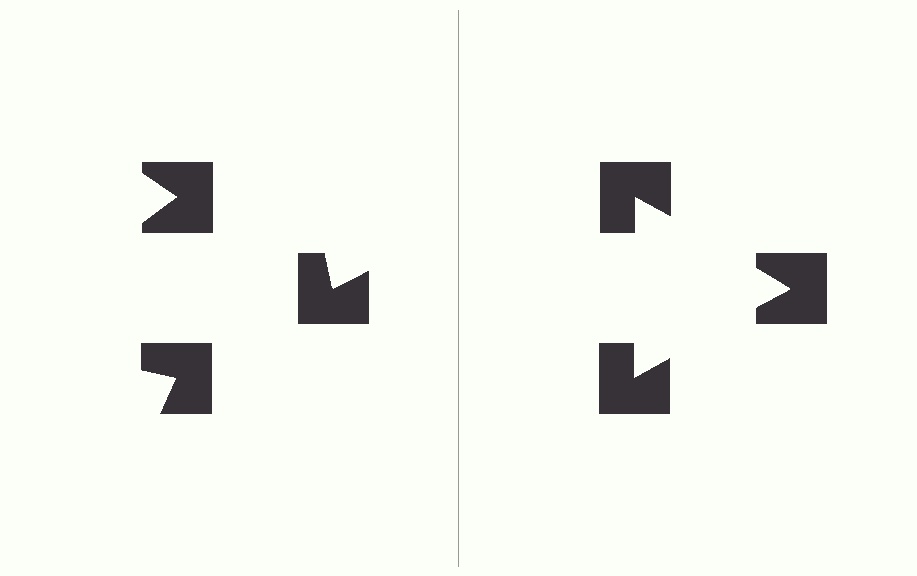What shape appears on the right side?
An illusory triangle.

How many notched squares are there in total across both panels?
6 — 3 on each side.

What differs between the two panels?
The notched squares are positioned identically on both sides; only the wedge orientations differ. On the right they align to a triangle; on the left they are misaligned.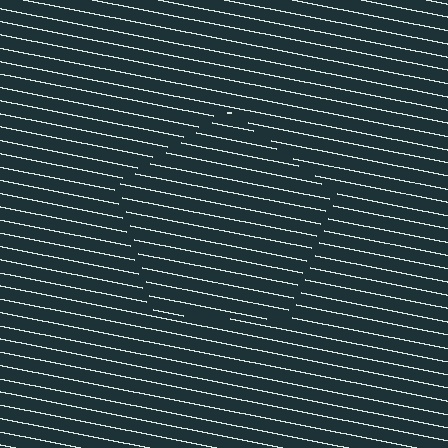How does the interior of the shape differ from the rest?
The interior of the shape contains the same grating, shifted by half a period — the contour is defined by the phase discontinuity where line-ends from the inner and outer gratings abut.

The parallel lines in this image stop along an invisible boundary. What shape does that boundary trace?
An illusory pentagon. The interior of the shape contains the same grating, shifted by half a period — the contour is defined by the phase discontinuity where line-ends from the inner and outer gratings abut.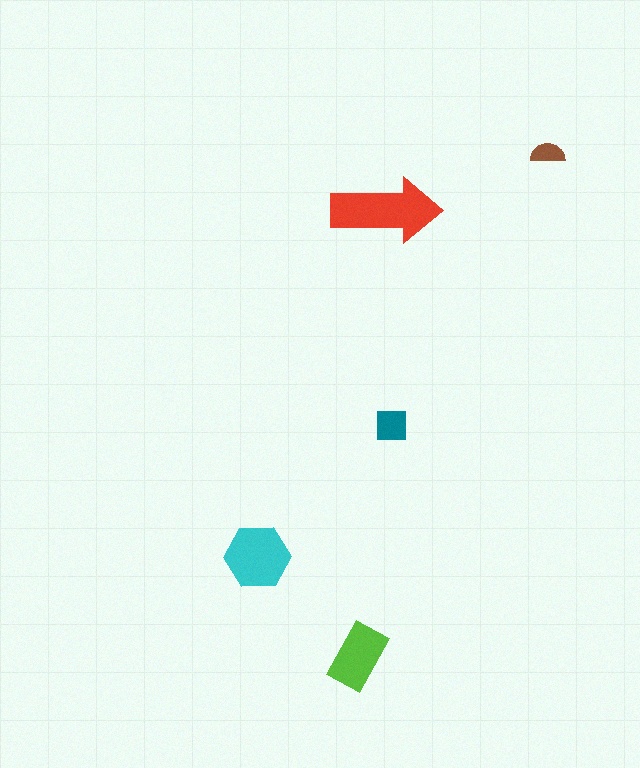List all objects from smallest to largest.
The brown semicircle, the teal square, the lime rectangle, the cyan hexagon, the red arrow.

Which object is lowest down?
The lime rectangle is bottommost.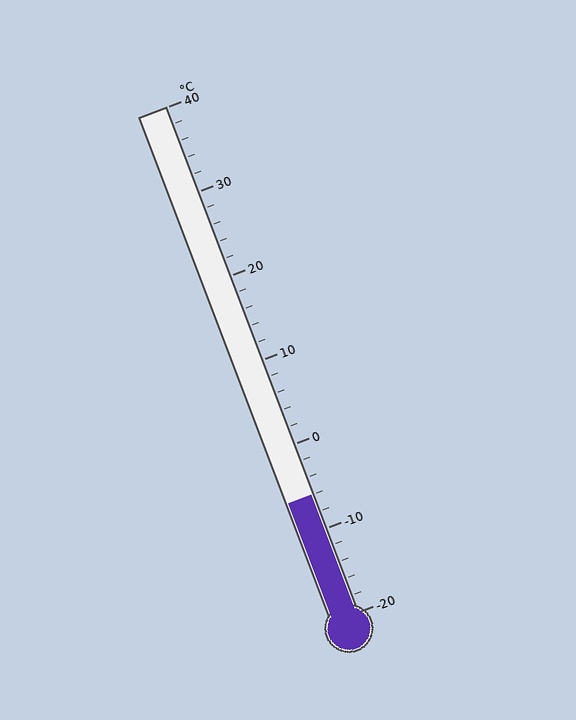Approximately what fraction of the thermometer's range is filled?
The thermometer is filled to approximately 25% of its range.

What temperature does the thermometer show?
The thermometer shows approximately -6°C.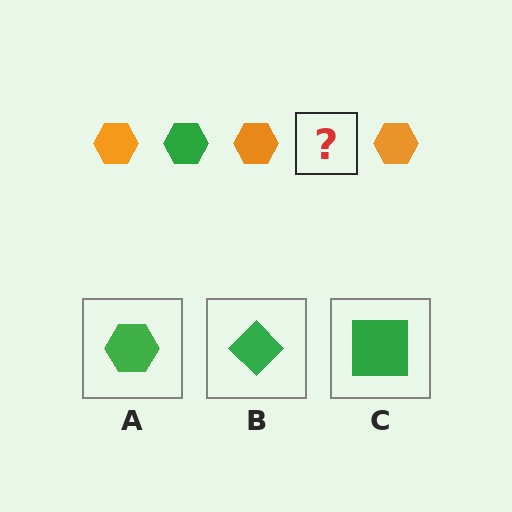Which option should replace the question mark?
Option A.